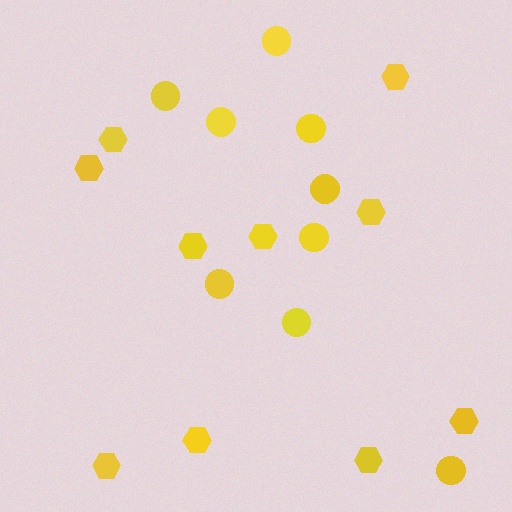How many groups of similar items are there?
There are 2 groups: one group of circles (9) and one group of hexagons (10).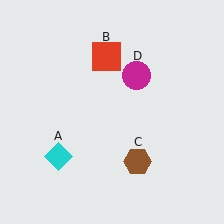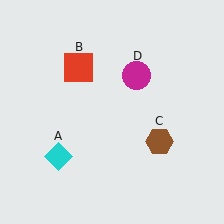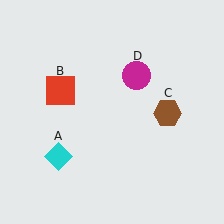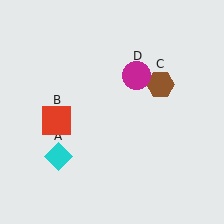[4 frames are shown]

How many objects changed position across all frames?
2 objects changed position: red square (object B), brown hexagon (object C).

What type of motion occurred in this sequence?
The red square (object B), brown hexagon (object C) rotated counterclockwise around the center of the scene.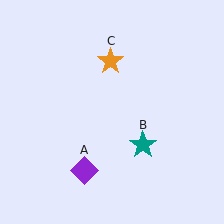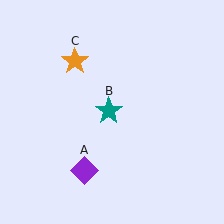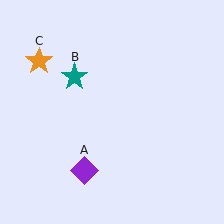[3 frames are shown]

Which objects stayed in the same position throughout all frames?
Purple diamond (object A) remained stationary.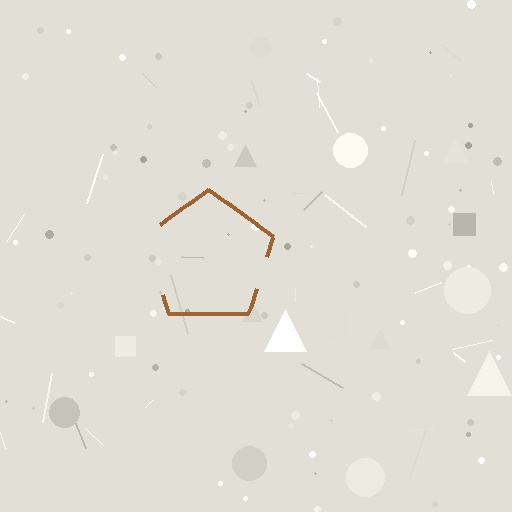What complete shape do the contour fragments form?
The contour fragments form a pentagon.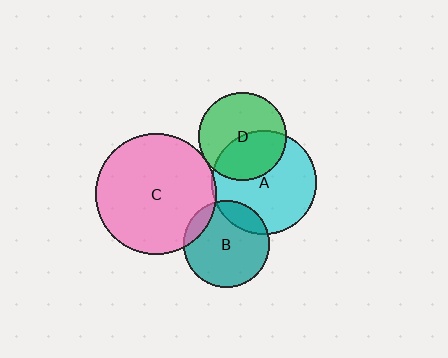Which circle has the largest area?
Circle C (pink).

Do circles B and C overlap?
Yes.